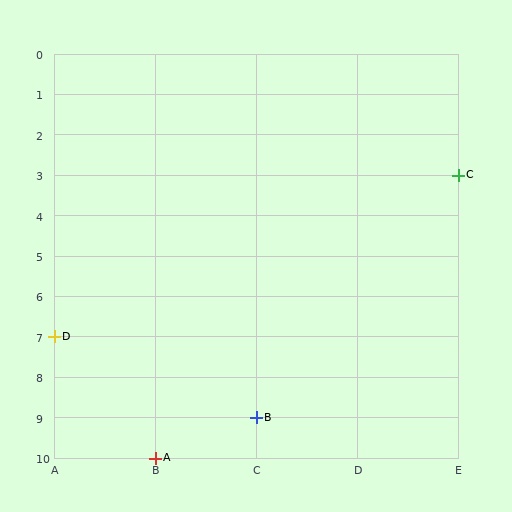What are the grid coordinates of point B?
Point B is at grid coordinates (C, 9).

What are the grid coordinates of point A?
Point A is at grid coordinates (B, 10).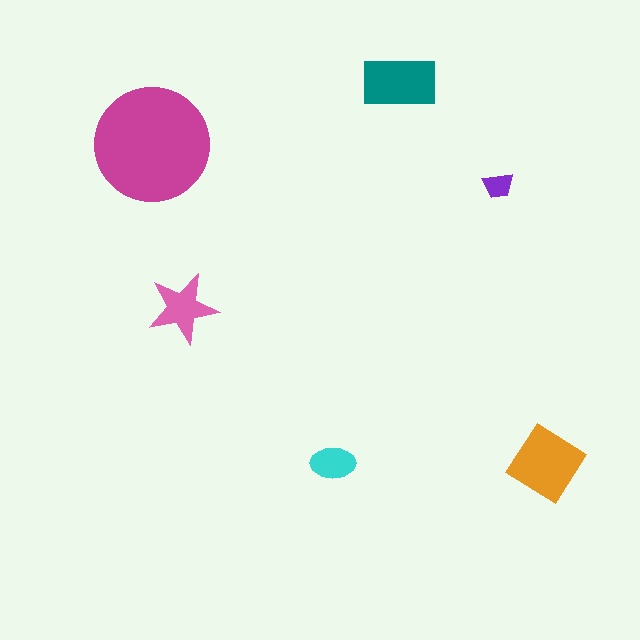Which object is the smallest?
The purple trapezoid.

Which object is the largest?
The magenta circle.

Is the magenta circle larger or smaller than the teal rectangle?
Larger.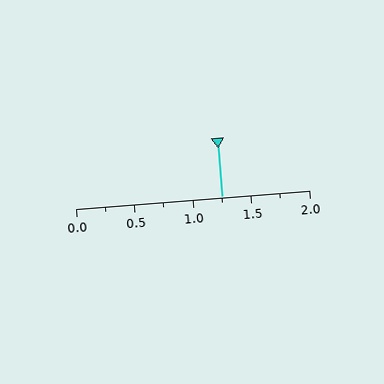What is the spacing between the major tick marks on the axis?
The major ticks are spaced 0.5 apart.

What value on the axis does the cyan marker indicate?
The marker indicates approximately 1.25.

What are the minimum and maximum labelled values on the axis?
The axis runs from 0.0 to 2.0.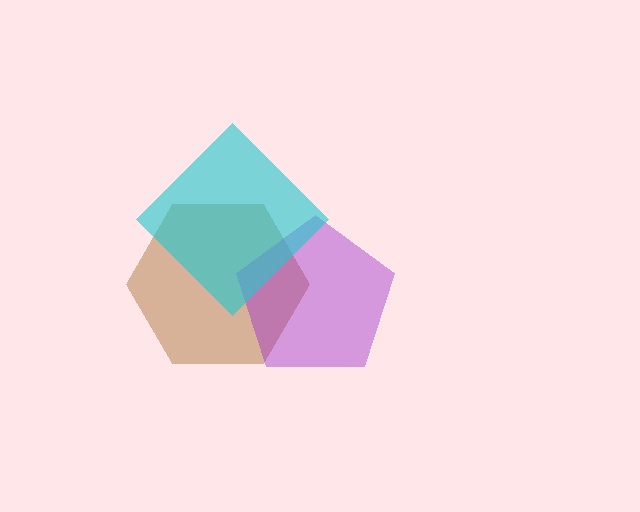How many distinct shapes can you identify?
There are 3 distinct shapes: a brown hexagon, a purple pentagon, a cyan diamond.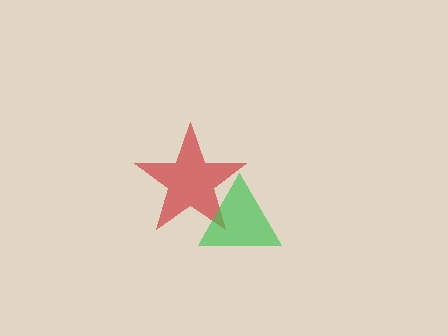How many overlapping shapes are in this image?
There are 2 overlapping shapes in the image.